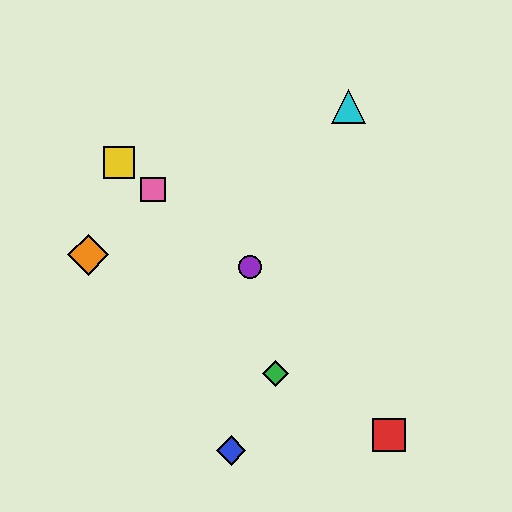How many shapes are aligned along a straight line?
3 shapes (the yellow square, the purple circle, the pink square) are aligned along a straight line.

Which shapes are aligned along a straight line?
The yellow square, the purple circle, the pink square are aligned along a straight line.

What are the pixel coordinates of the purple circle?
The purple circle is at (250, 267).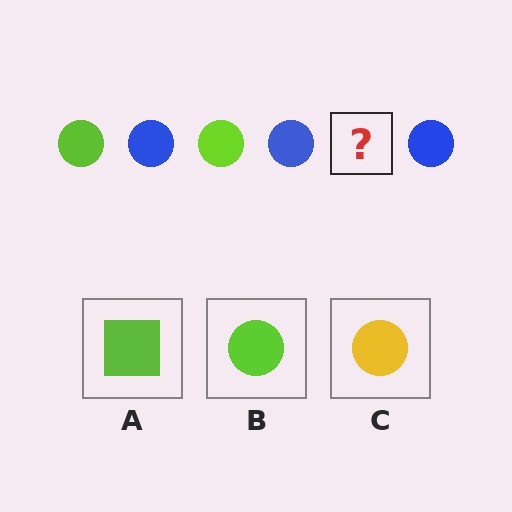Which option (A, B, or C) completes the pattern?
B.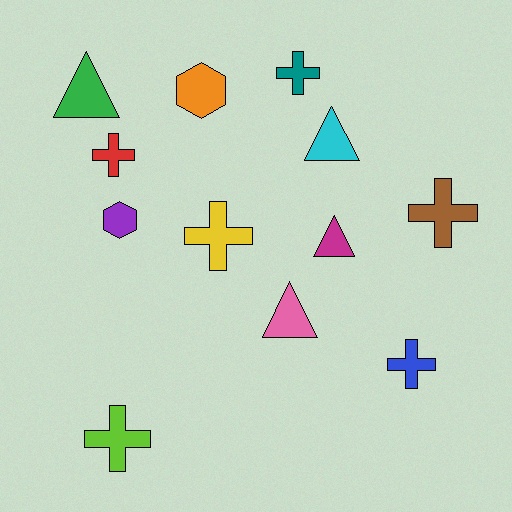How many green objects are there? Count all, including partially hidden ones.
There is 1 green object.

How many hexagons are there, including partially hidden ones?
There are 2 hexagons.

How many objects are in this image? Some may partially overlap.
There are 12 objects.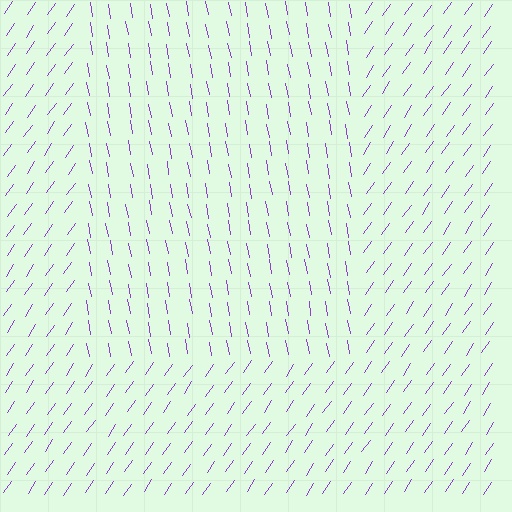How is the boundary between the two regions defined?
The boundary is defined purely by a change in line orientation (approximately 45 degrees difference). All lines are the same color and thickness.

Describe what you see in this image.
The image is filled with small purple line segments. A rectangle region in the image has lines oriented differently from the surrounding lines, creating a visible texture boundary.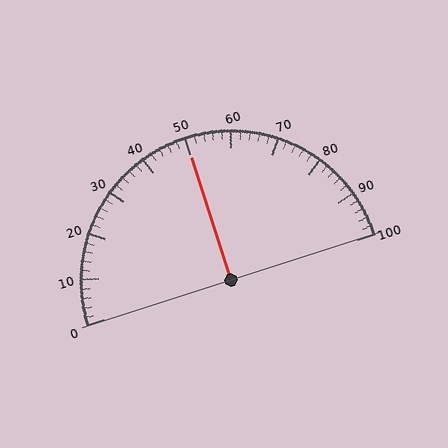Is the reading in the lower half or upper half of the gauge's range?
The reading is in the upper half of the range (0 to 100).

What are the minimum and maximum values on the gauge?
The gauge ranges from 0 to 100.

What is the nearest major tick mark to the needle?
The nearest major tick mark is 50.